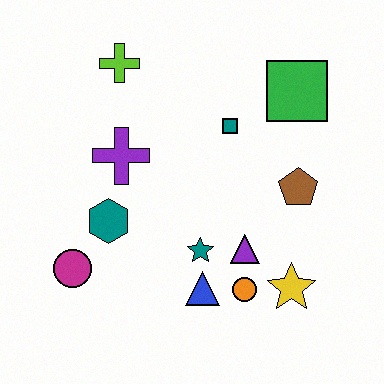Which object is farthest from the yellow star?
The lime cross is farthest from the yellow star.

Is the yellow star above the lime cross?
No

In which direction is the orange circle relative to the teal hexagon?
The orange circle is to the right of the teal hexagon.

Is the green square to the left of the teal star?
No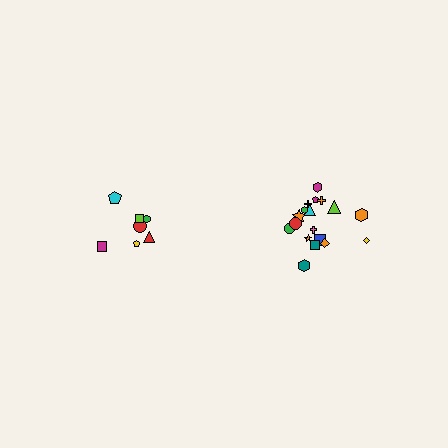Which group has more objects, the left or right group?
The right group.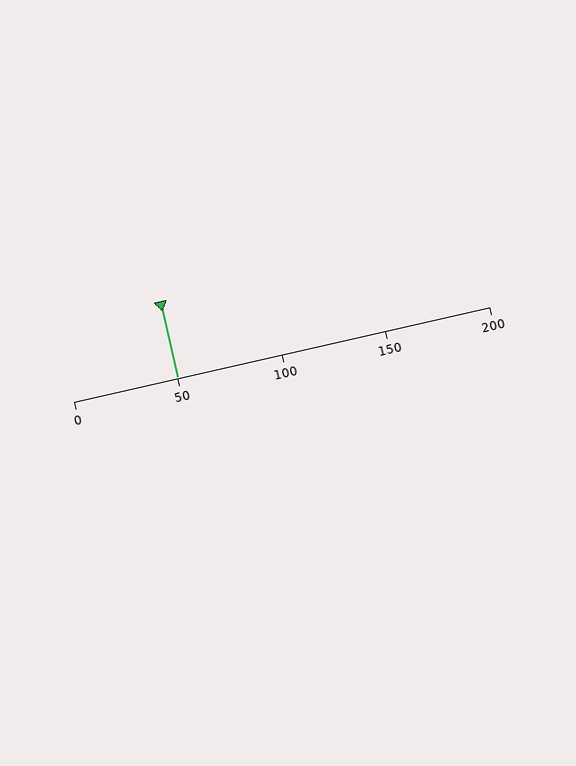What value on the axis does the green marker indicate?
The marker indicates approximately 50.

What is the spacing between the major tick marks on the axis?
The major ticks are spaced 50 apart.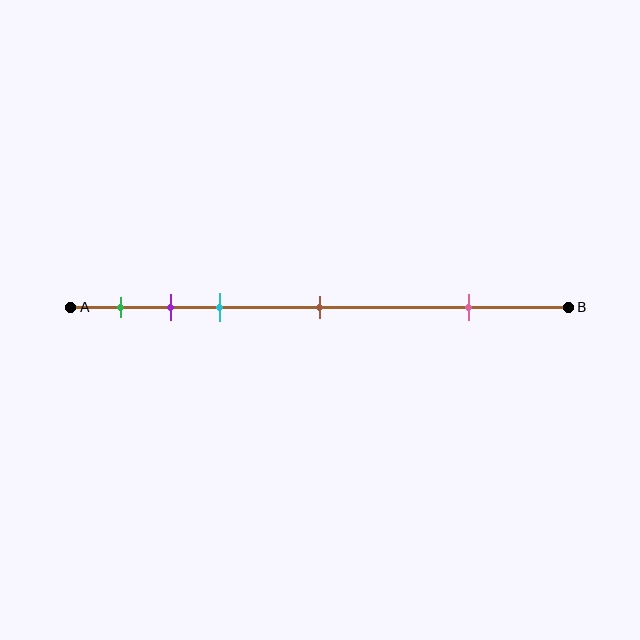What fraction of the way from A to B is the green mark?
The green mark is approximately 10% (0.1) of the way from A to B.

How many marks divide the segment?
There are 5 marks dividing the segment.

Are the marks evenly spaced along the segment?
No, the marks are not evenly spaced.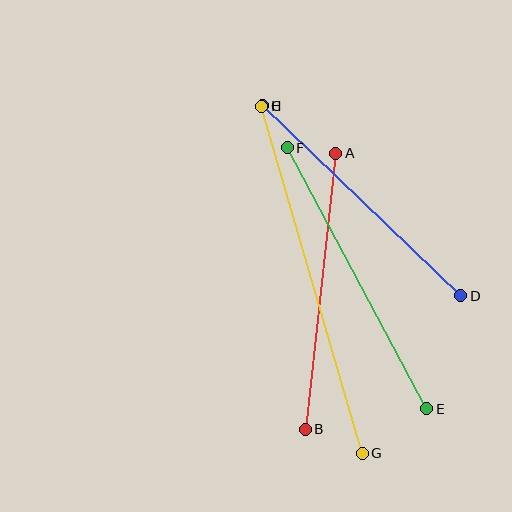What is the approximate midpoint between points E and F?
The midpoint is at approximately (357, 278) pixels.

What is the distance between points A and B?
The distance is approximately 278 pixels.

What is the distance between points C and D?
The distance is approximately 275 pixels.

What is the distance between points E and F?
The distance is approximately 296 pixels.